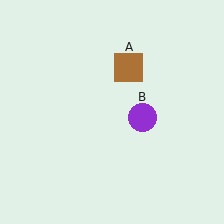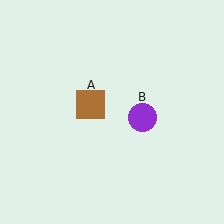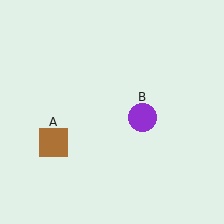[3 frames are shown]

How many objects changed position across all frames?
1 object changed position: brown square (object A).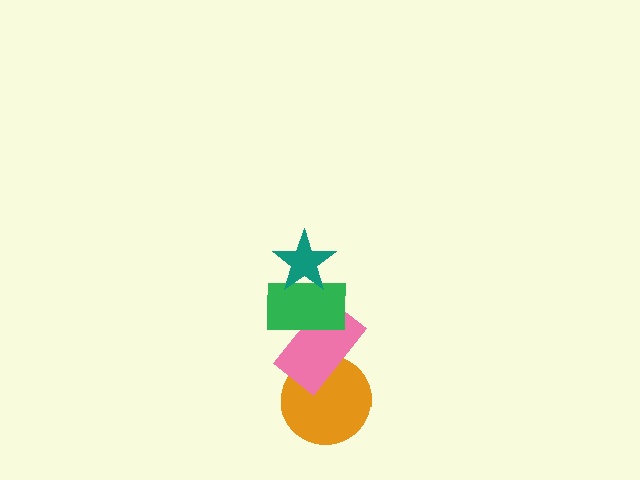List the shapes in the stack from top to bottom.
From top to bottom: the teal star, the green rectangle, the pink rectangle, the orange circle.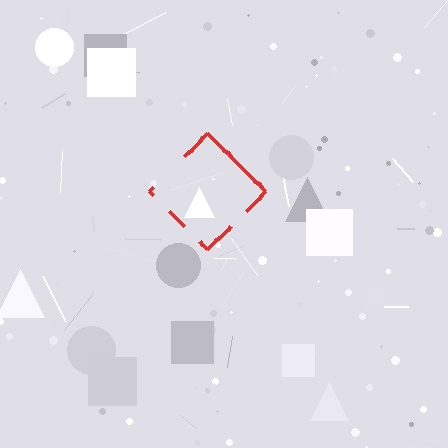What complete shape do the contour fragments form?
The contour fragments form a diamond.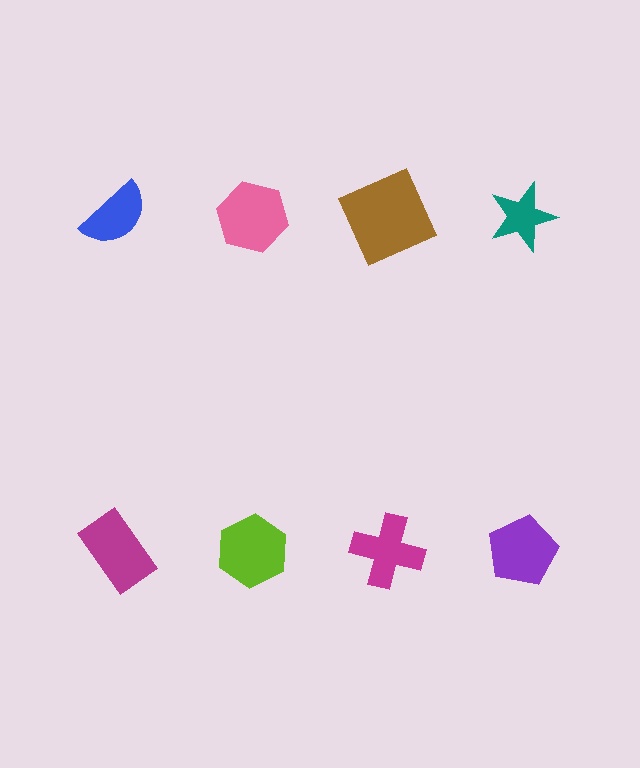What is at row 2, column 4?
A purple pentagon.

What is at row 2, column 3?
A magenta cross.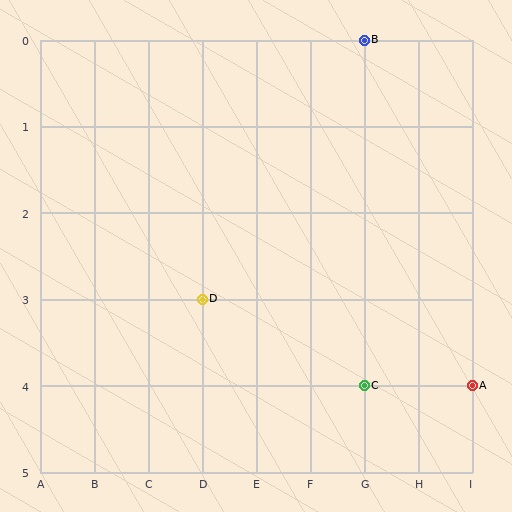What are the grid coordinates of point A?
Point A is at grid coordinates (I, 4).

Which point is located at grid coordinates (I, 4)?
Point A is at (I, 4).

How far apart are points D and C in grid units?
Points D and C are 3 columns and 1 row apart (about 3.2 grid units diagonally).